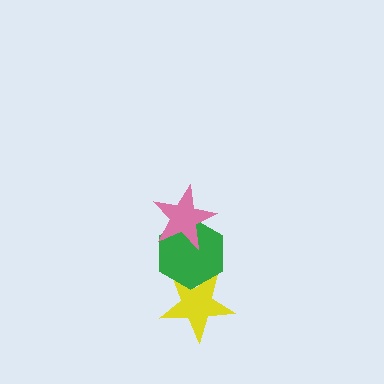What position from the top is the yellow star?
The yellow star is 3rd from the top.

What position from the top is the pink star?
The pink star is 1st from the top.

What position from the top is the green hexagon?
The green hexagon is 2nd from the top.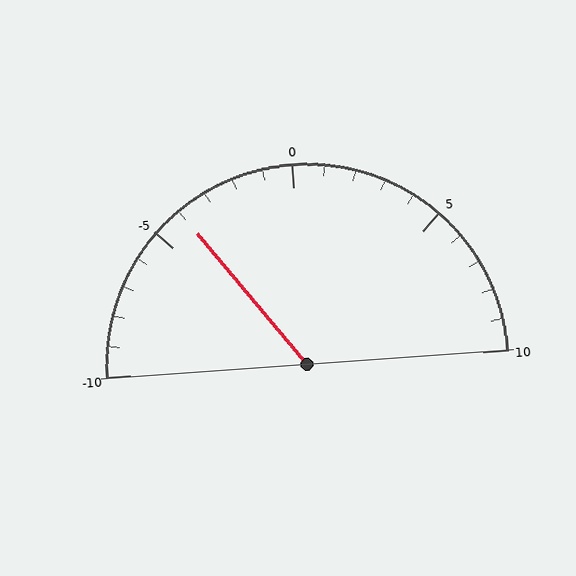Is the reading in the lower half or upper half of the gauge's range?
The reading is in the lower half of the range (-10 to 10).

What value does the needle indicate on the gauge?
The needle indicates approximately -4.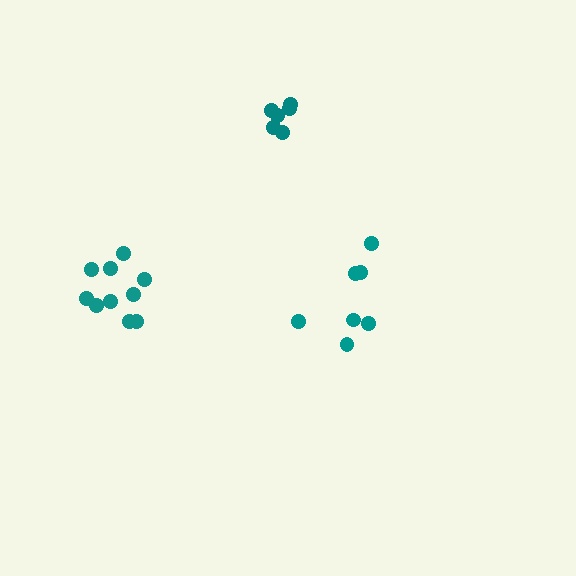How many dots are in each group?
Group 1: 7 dots, Group 2: 10 dots, Group 3: 6 dots (23 total).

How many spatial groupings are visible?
There are 3 spatial groupings.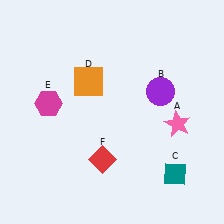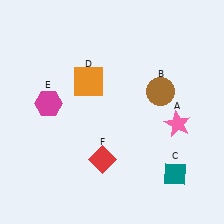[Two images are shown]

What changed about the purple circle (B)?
In Image 1, B is purple. In Image 2, it changed to brown.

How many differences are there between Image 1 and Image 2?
There is 1 difference between the two images.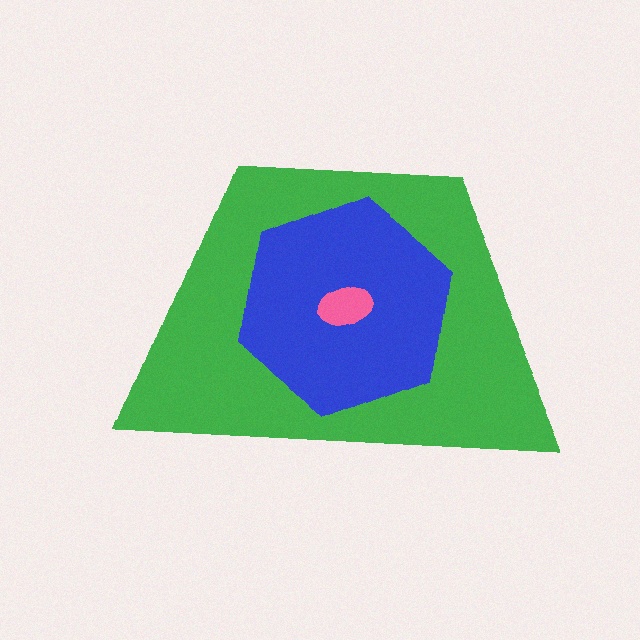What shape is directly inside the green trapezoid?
The blue hexagon.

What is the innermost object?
The pink ellipse.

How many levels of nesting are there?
3.